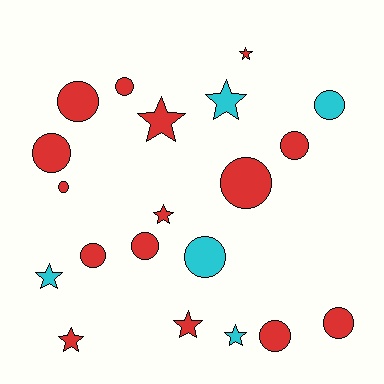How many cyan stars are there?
There are 3 cyan stars.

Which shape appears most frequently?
Circle, with 12 objects.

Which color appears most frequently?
Red, with 15 objects.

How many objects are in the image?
There are 20 objects.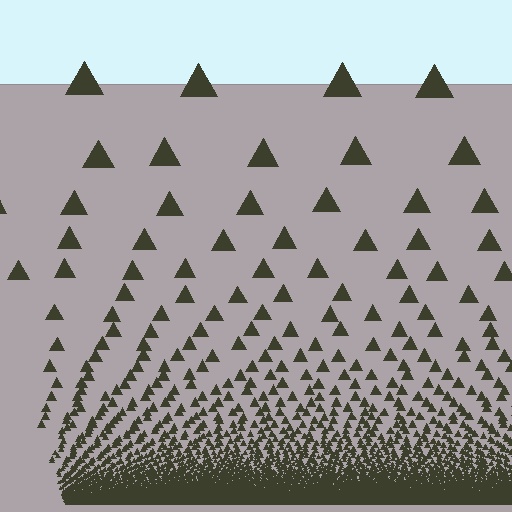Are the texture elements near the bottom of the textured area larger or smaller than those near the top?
Smaller. The gradient is inverted — elements near the bottom are smaller and denser.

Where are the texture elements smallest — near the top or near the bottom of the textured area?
Near the bottom.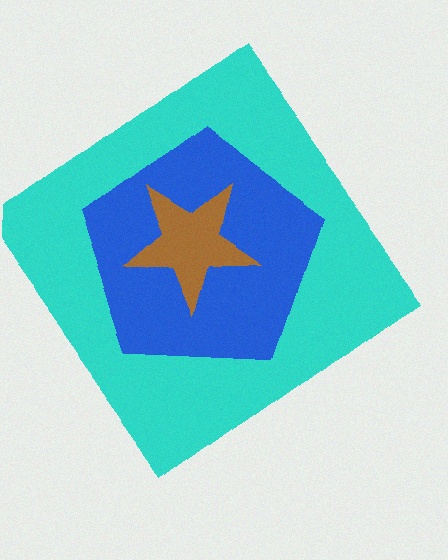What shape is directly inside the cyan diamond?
The blue pentagon.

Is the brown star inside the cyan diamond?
Yes.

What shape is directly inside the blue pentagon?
The brown star.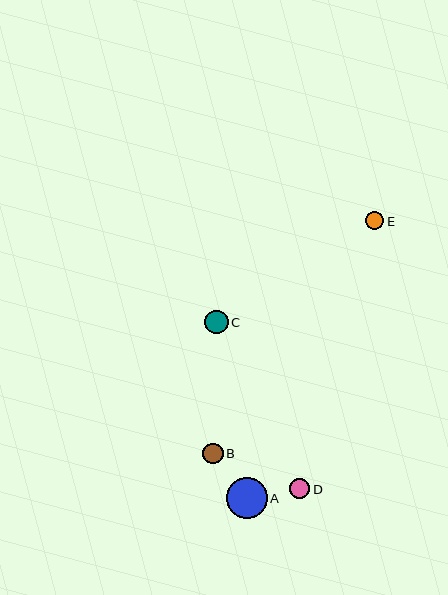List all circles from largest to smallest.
From largest to smallest: A, C, B, D, E.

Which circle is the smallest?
Circle E is the smallest with a size of approximately 19 pixels.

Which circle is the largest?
Circle A is the largest with a size of approximately 41 pixels.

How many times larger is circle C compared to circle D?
Circle C is approximately 1.2 times the size of circle D.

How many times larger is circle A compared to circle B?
Circle A is approximately 2.0 times the size of circle B.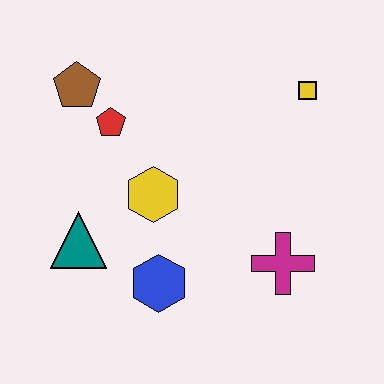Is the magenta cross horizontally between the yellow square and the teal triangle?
Yes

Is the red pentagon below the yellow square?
Yes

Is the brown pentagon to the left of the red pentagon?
Yes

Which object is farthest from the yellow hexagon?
The yellow square is farthest from the yellow hexagon.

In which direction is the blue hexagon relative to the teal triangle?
The blue hexagon is to the right of the teal triangle.